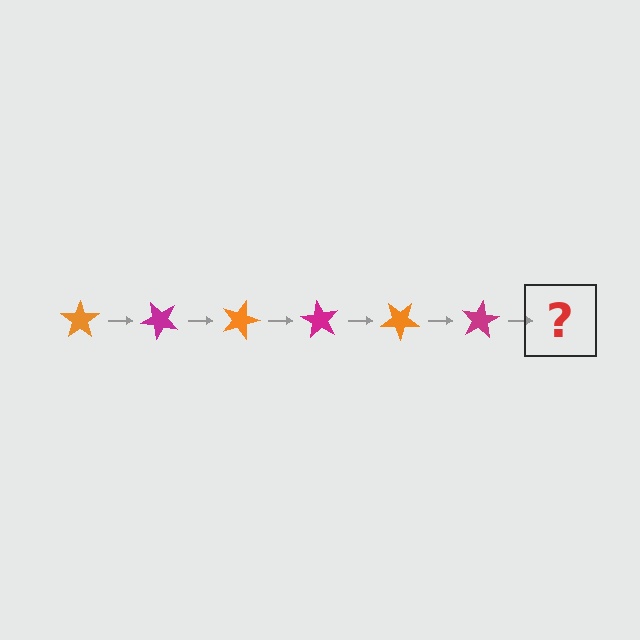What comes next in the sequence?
The next element should be an orange star, rotated 270 degrees from the start.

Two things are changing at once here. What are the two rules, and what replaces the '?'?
The two rules are that it rotates 45 degrees each step and the color cycles through orange and magenta. The '?' should be an orange star, rotated 270 degrees from the start.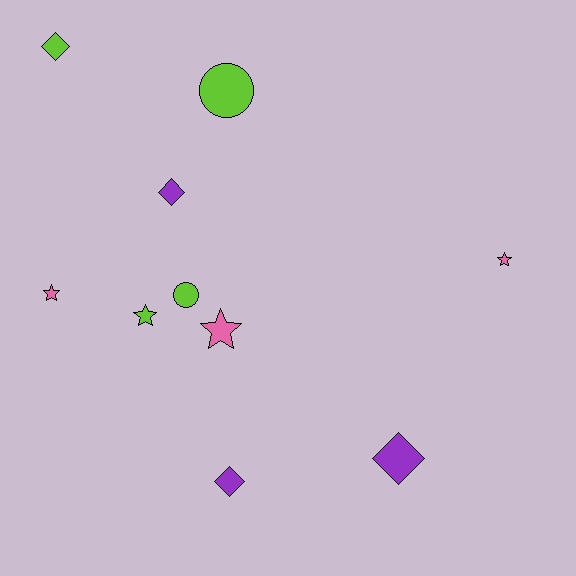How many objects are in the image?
There are 10 objects.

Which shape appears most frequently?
Diamond, with 4 objects.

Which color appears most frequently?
Lime, with 4 objects.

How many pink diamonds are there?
There are no pink diamonds.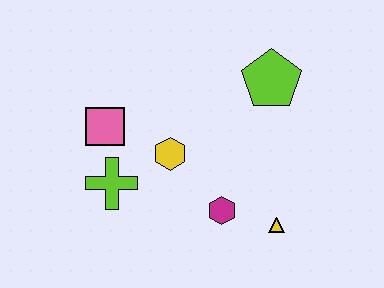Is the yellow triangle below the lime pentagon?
Yes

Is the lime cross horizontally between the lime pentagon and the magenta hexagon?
No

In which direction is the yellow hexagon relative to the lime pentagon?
The yellow hexagon is to the left of the lime pentagon.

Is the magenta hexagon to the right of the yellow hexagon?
Yes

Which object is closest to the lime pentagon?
The yellow hexagon is closest to the lime pentagon.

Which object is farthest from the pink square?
The yellow triangle is farthest from the pink square.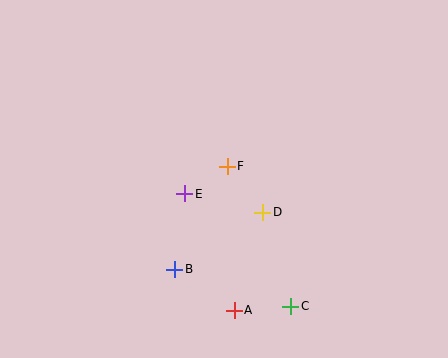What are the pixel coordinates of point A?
Point A is at (234, 310).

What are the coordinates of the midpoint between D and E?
The midpoint between D and E is at (224, 203).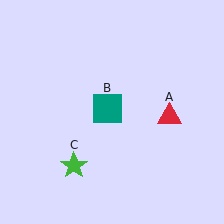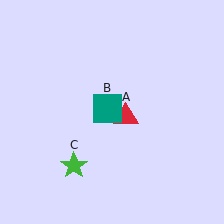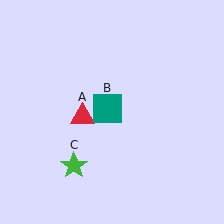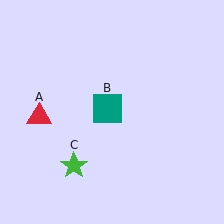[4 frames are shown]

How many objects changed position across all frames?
1 object changed position: red triangle (object A).